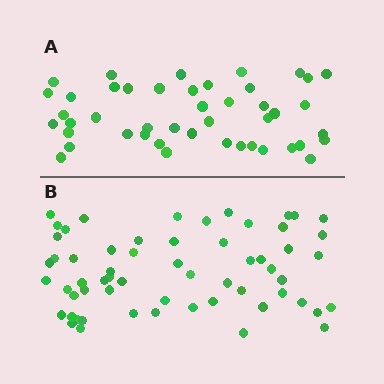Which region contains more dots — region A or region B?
Region B (the bottom region) has more dots.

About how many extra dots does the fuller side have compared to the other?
Region B has approximately 15 more dots than region A.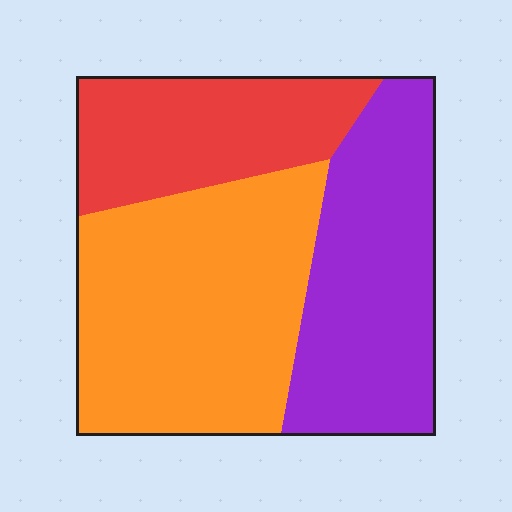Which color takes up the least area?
Red, at roughly 25%.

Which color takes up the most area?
Orange, at roughly 45%.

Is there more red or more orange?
Orange.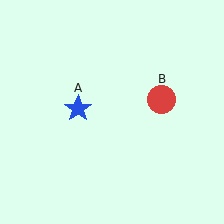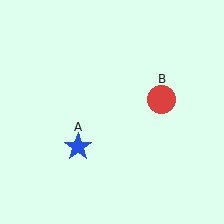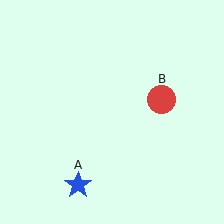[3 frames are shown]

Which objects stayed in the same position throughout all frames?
Red circle (object B) remained stationary.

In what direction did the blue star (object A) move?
The blue star (object A) moved down.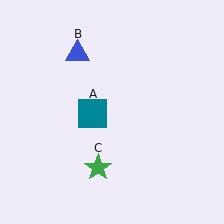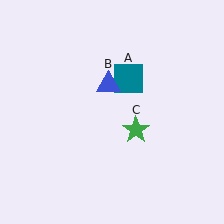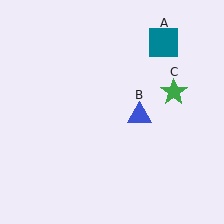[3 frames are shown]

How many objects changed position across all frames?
3 objects changed position: teal square (object A), blue triangle (object B), green star (object C).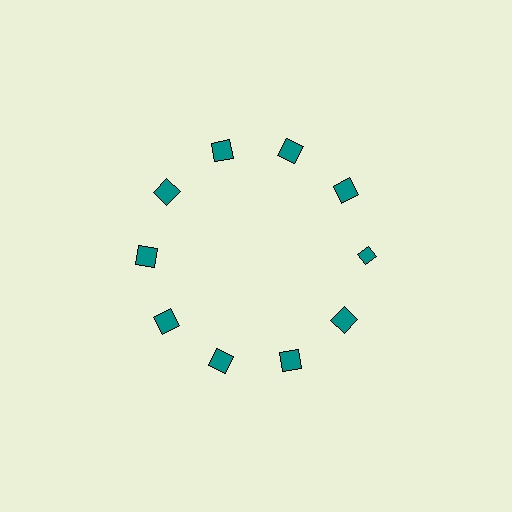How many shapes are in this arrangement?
There are 10 shapes arranged in a ring pattern.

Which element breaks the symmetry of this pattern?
The teal diamond at roughly the 3 o'clock position breaks the symmetry. All other shapes are teal squares.